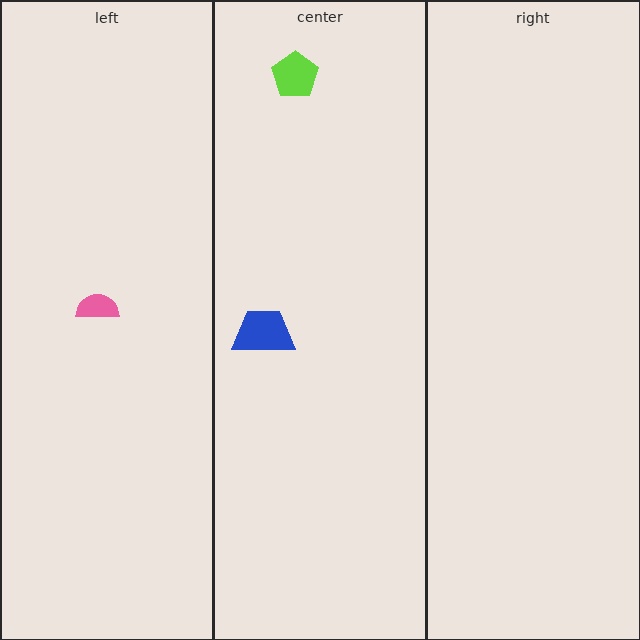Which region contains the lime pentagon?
The center region.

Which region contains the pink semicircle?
The left region.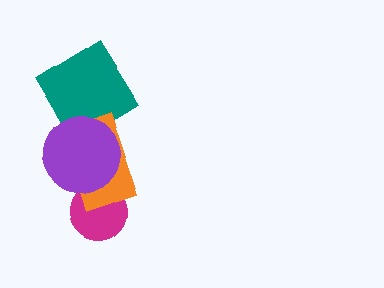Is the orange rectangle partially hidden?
Yes, it is partially covered by another shape.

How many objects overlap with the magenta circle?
2 objects overlap with the magenta circle.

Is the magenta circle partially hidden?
Yes, it is partially covered by another shape.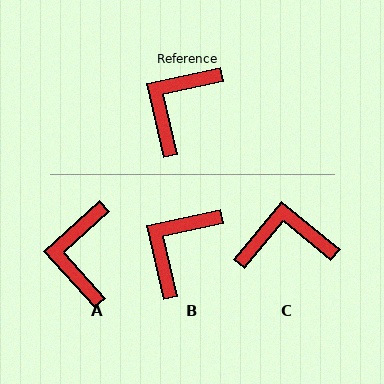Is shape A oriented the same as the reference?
No, it is off by about 30 degrees.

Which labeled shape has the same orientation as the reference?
B.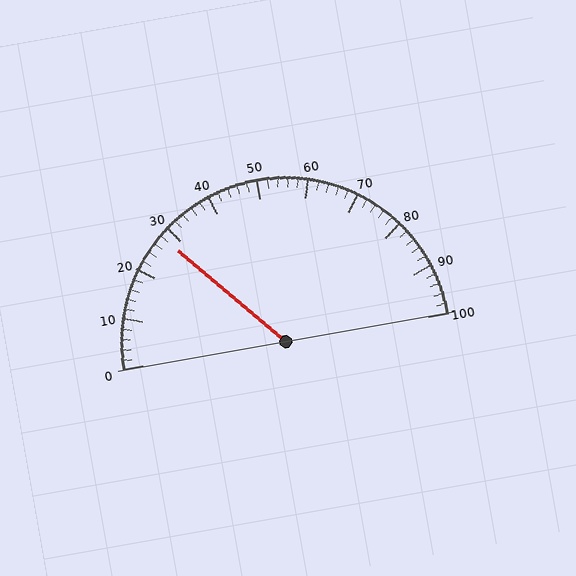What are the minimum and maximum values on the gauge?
The gauge ranges from 0 to 100.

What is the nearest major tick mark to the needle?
The nearest major tick mark is 30.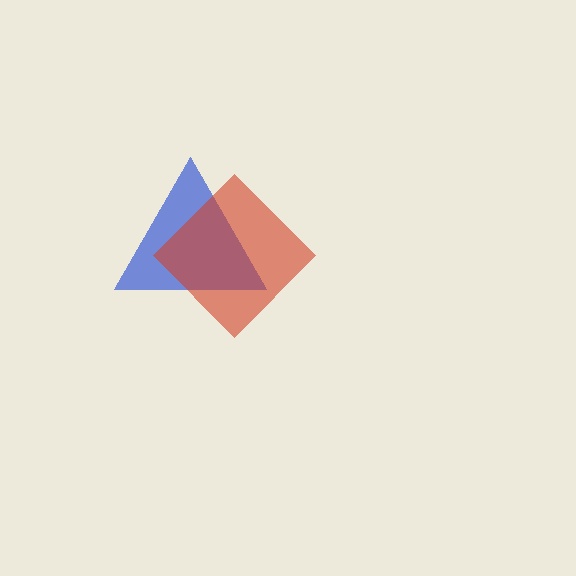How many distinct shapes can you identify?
There are 2 distinct shapes: a blue triangle, a red diamond.